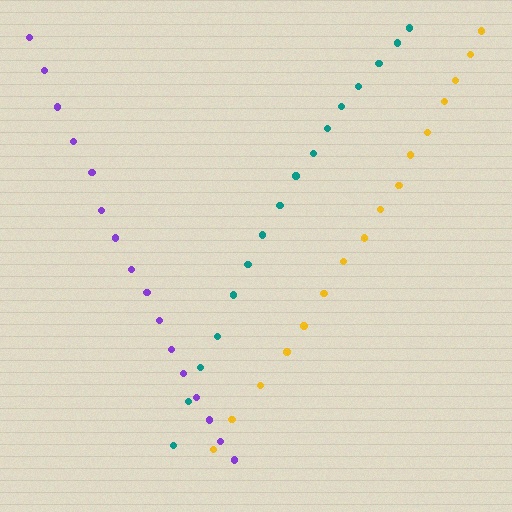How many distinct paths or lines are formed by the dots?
There are 3 distinct paths.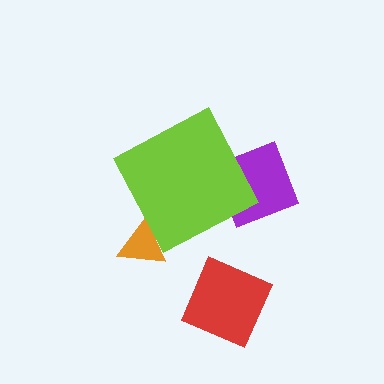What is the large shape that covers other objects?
A lime diamond.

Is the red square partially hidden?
No, the red square is fully visible.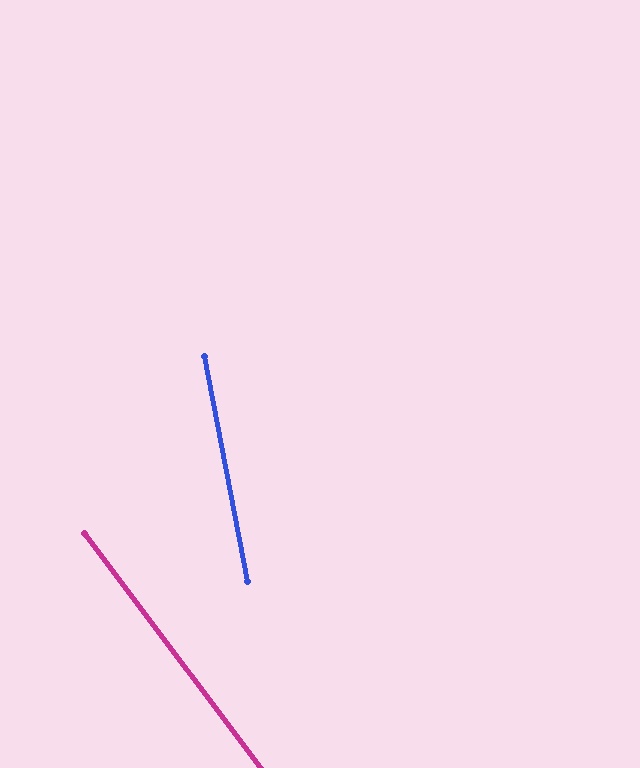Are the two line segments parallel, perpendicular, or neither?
Neither parallel nor perpendicular — they differ by about 26°.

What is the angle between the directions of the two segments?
Approximately 26 degrees.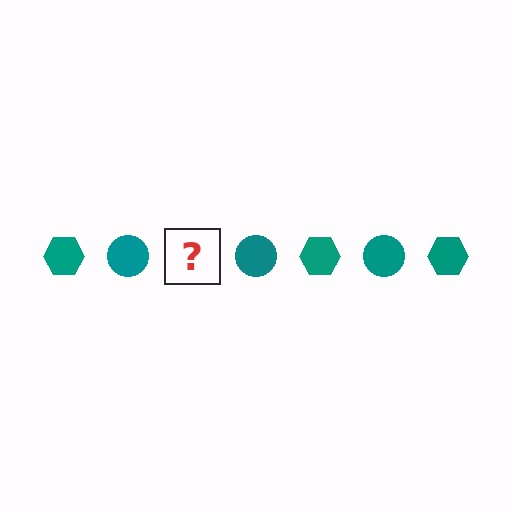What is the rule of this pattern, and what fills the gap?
The rule is that the pattern cycles through hexagon, circle shapes in teal. The gap should be filled with a teal hexagon.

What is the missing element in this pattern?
The missing element is a teal hexagon.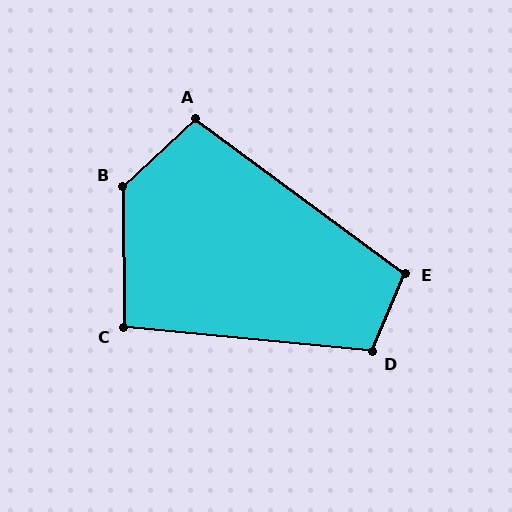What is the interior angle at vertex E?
Approximately 104 degrees (obtuse).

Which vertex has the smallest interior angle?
C, at approximately 96 degrees.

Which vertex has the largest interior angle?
B, at approximately 133 degrees.